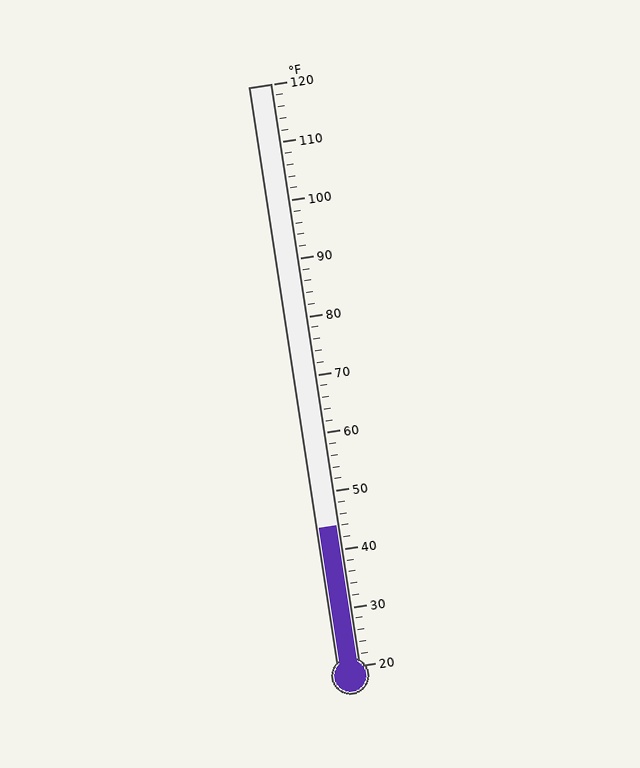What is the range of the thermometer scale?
The thermometer scale ranges from 20°F to 120°F.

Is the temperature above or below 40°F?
The temperature is above 40°F.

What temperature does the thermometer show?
The thermometer shows approximately 44°F.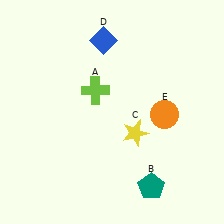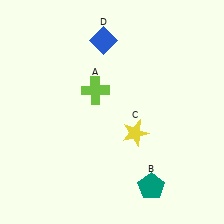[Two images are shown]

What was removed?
The orange circle (E) was removed in Image 2.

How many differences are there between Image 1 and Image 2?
There is 1 difference between the two images.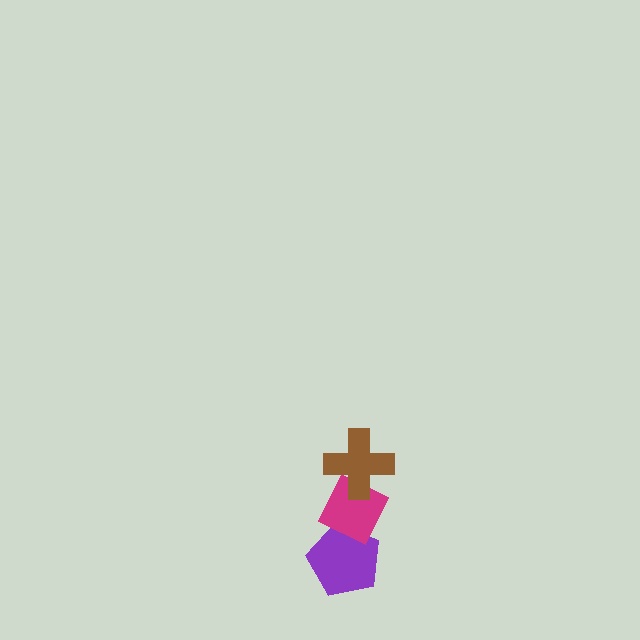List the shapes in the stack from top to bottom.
From top to bottom: the brown cross, the magenta diamond, the purple pentagon.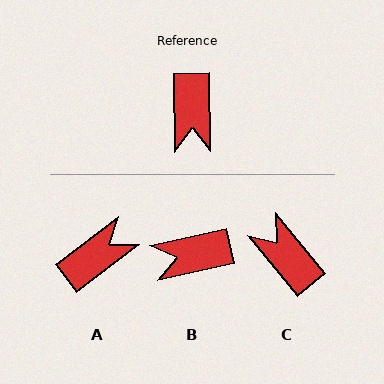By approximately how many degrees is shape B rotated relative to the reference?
Approximately 78 degrees clockwise.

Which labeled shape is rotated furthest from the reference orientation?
C, about 142 degrees away.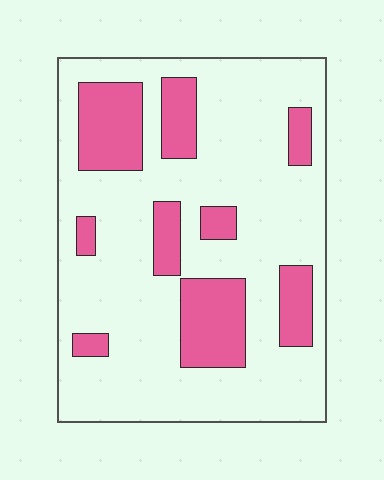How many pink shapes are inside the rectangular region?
9.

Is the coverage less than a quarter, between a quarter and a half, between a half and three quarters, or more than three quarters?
Less than a quarter.